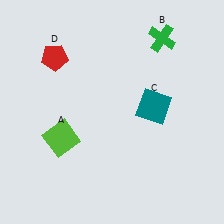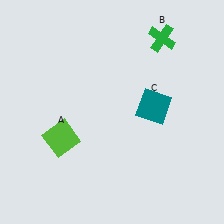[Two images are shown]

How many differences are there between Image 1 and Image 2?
There is 1 difference between the two images.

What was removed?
The red pentagon (D) was removed in Image 2.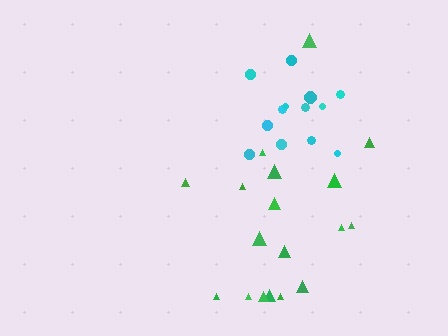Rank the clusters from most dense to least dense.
cyan, green.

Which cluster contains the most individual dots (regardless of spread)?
Green (18).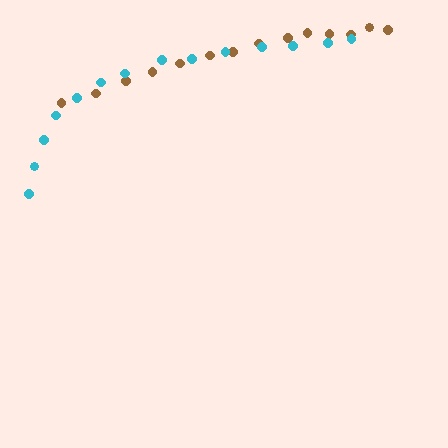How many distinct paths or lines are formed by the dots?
There are 2 distinct paths.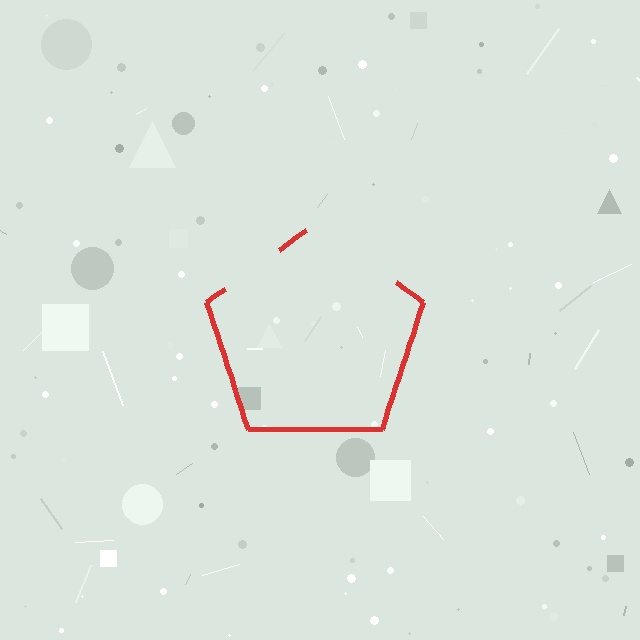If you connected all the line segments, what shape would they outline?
They would outline a pentagon.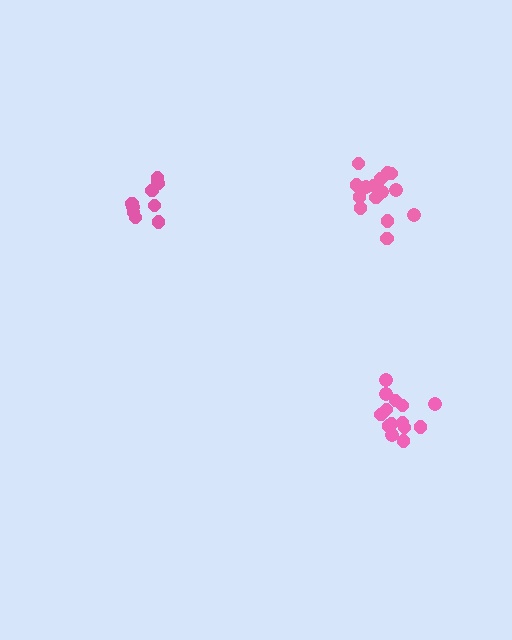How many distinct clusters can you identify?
There are 3 distinct clusters.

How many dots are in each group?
Group 1: 9 dots, Group 2: 14 dots, Group 3: 15 dots (38 total).